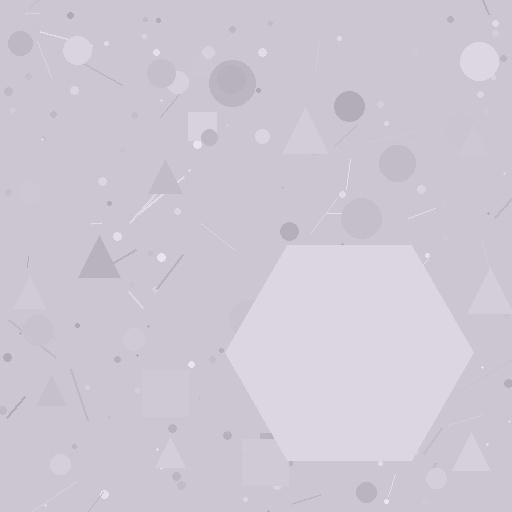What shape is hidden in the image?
A hexagon is hidden in the image.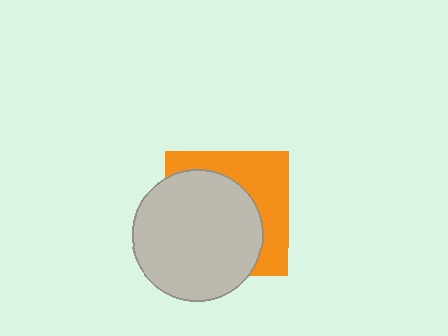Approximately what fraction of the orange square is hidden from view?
Roughly 60% of the orange square is hidden behind the light gray circle.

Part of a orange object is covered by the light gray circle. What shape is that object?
It is a square.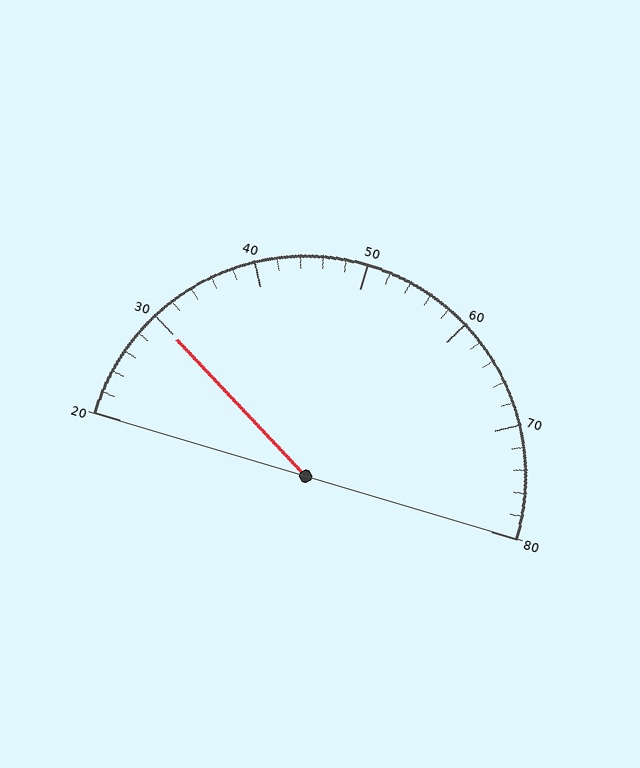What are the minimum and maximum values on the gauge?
The gauge ranges from 20 to 80.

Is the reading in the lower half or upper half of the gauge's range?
The reading is in the lower half of the range (20 to 80).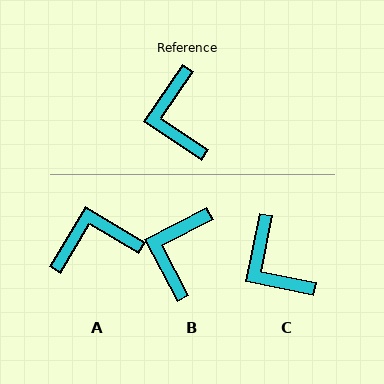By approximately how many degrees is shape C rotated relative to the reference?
Approximately 22 degrees counter-clockwise.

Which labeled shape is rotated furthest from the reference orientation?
A, about 87 degrees away.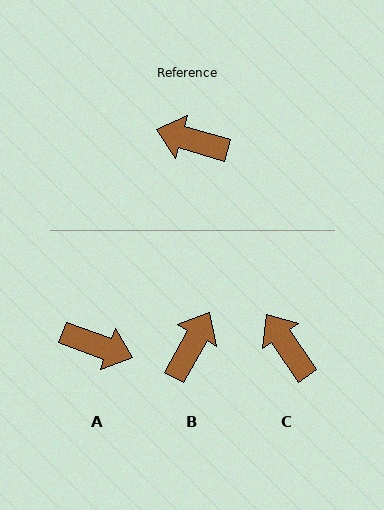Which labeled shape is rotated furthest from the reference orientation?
A, about 176 degrees away.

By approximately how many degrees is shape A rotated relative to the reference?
Approximately 176 degrees counter-clockwise.